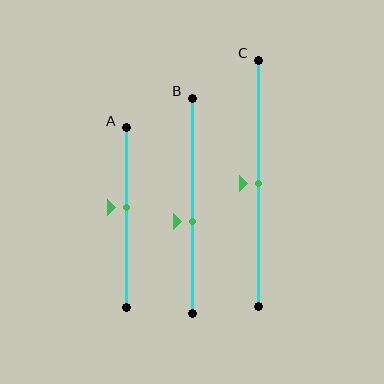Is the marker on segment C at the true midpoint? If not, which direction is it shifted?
Yes, the marker on segment C is at the true midpoint.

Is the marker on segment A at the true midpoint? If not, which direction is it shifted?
No, the marker on segment A is shifted upward by about 6% of the segment length.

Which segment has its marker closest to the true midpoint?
Segment C has its marker closest to the true midpoint.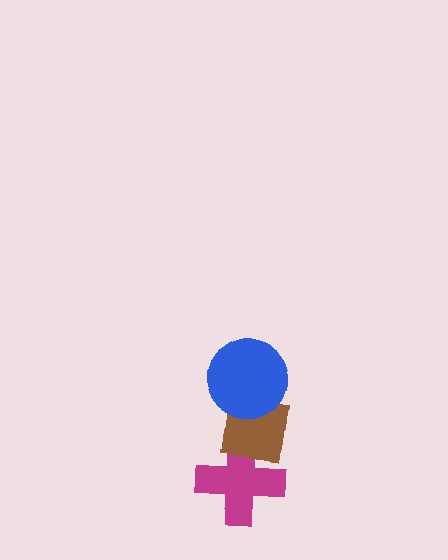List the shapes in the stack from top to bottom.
From top to bottom: the blue circle, the brown square, the magenta cross.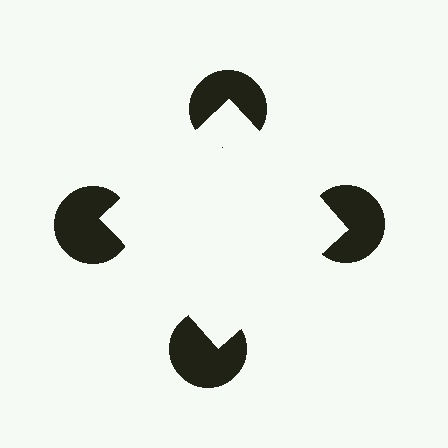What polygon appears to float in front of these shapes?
An illusory square — its edges are inferred from the aligned wedge cuts in the pac-man discs, not physically drawn.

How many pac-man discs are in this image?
There are 4 — one at each vertex of the illusory square.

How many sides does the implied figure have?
4 sides.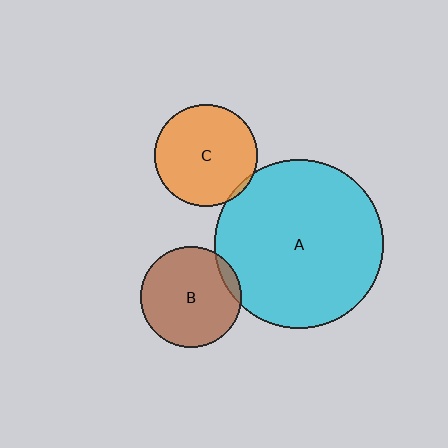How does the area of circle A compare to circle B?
Approximately 2.8 times.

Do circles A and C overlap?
Yes.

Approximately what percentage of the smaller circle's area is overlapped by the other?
Approximately 5%.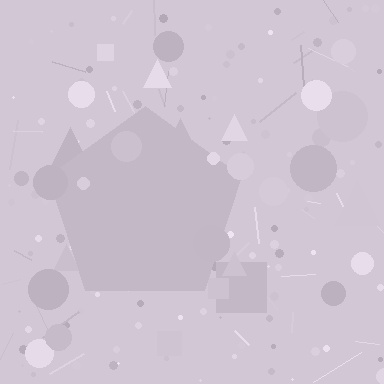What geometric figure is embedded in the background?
A pentagon is embedded in the background.